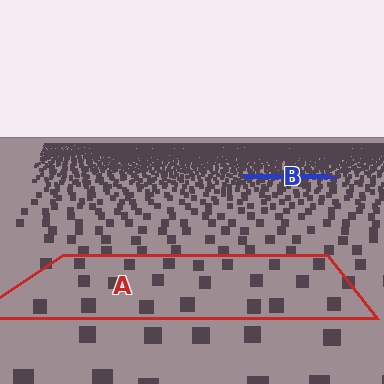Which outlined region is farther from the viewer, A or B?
Region B is farther from the viewer — the texture elements inside it appear smaller and more densely packed.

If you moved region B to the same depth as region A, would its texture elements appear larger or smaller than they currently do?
They would appear larger. At a closer depth, the same texture elements are projected at a bigger on-screen size.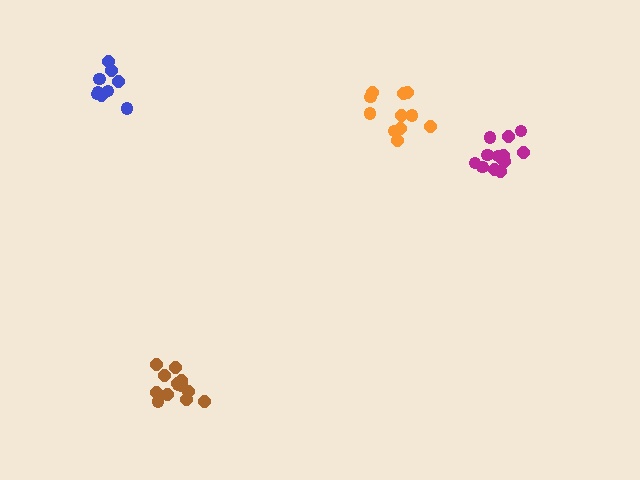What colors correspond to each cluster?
The clusters are colored: orange, brown, blue, magenta.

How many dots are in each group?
Group 1: 11 dots, Group 2: 13 dots, Group 3: 9 dots, Group 4: 13 dots (46 total).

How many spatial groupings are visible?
There are 4 spatial groupings.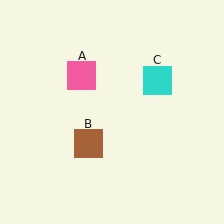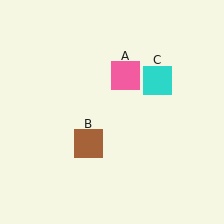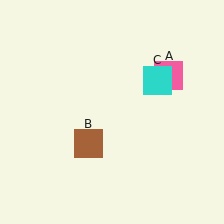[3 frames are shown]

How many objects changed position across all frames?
1 object changed position: pink square (object A).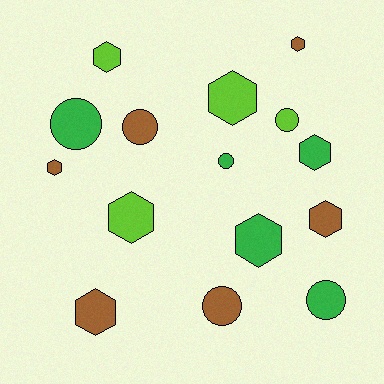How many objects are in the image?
There are 15 objects.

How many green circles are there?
There are 3 green circles.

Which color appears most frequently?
Brown, with 6 objects.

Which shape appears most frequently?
Hexagon, with 9 objects.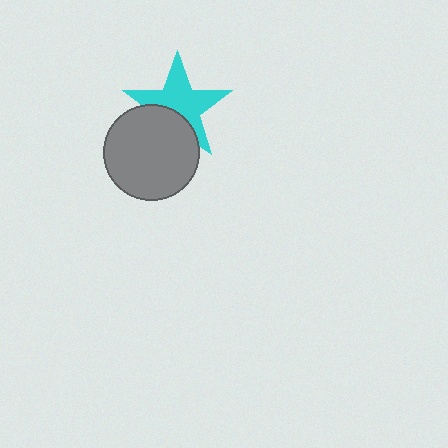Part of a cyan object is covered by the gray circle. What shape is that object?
It is a star.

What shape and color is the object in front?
The object in front is a gray circle.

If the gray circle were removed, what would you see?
You would see the complete cyan star.